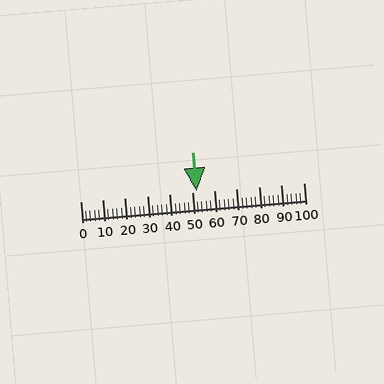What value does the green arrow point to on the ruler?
The green arrow points to approximately 52.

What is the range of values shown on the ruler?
The ruler shows values from 0 to 100.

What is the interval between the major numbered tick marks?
The major tick marks are spaced 10 units apart.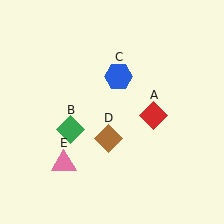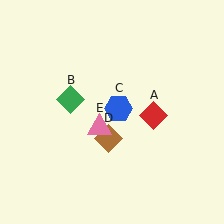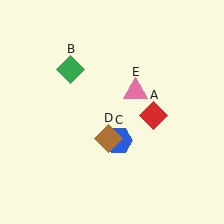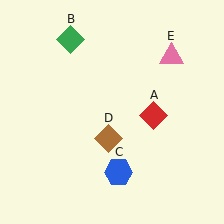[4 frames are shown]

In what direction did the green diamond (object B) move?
The green diamond (object B) moved up.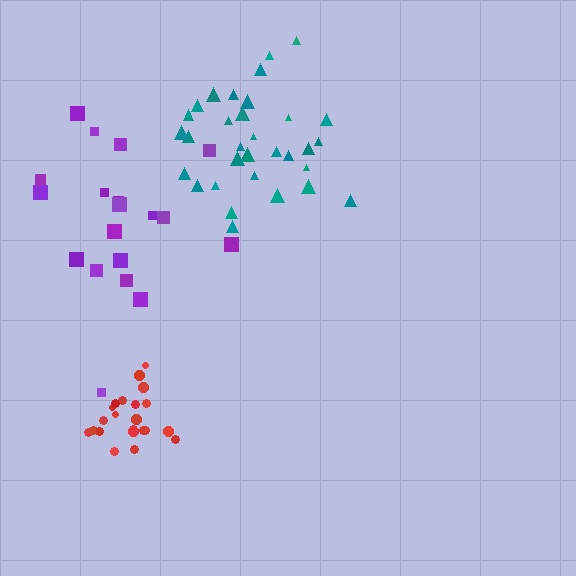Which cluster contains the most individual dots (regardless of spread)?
Teal (34).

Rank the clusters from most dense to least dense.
red, teal, purple.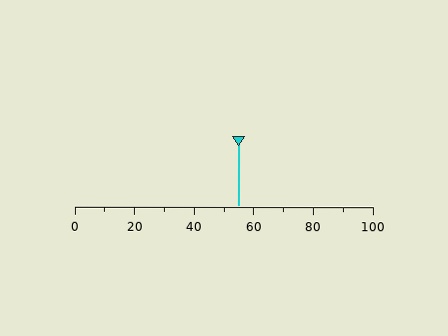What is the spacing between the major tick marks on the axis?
The major ticks are spaced 20 apart.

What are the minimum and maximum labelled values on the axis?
The axis runs from 0 to 100.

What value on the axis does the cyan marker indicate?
The marker indicates approximately 55.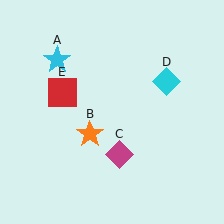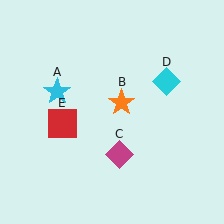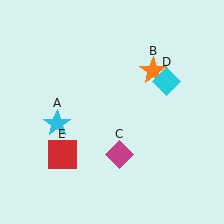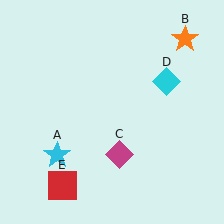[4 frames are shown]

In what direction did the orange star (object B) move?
The orange star (object B) moved up and to the right.